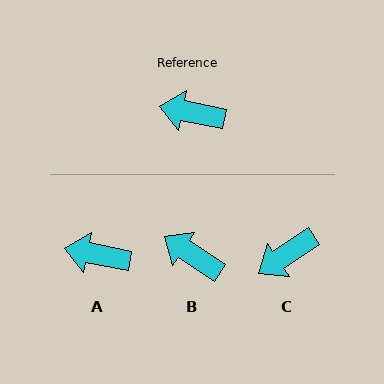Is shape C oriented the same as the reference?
No, it is off by about 45 degrees.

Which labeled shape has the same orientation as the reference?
A.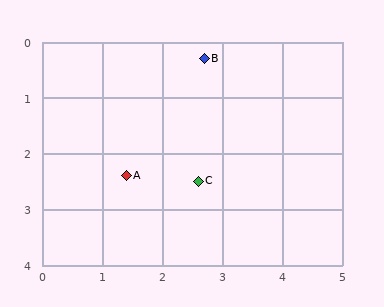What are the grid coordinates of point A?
Point A is at approximately (1.4, 2.4).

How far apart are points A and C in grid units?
Points A and C are about 1.2 grid units apart.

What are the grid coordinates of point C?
Point C is at approximately (2.6, 2.5).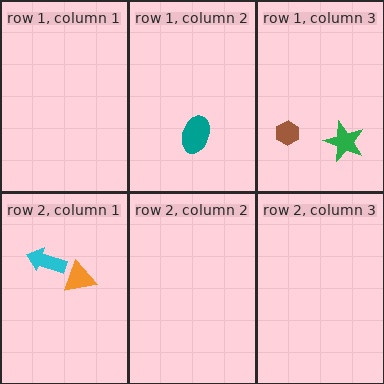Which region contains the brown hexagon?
The row 1, column 3 region.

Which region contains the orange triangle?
The row 2, column 1 region.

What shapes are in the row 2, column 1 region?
The orange triangle, the cyan arrow.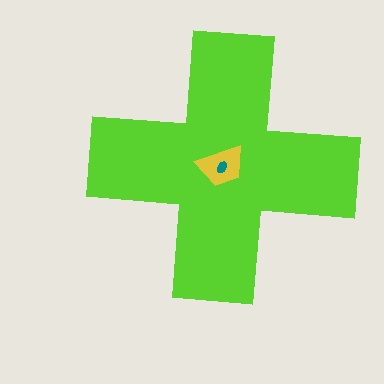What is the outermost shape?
The lime cross.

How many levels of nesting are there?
3.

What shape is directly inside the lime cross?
The yellow trapezoid.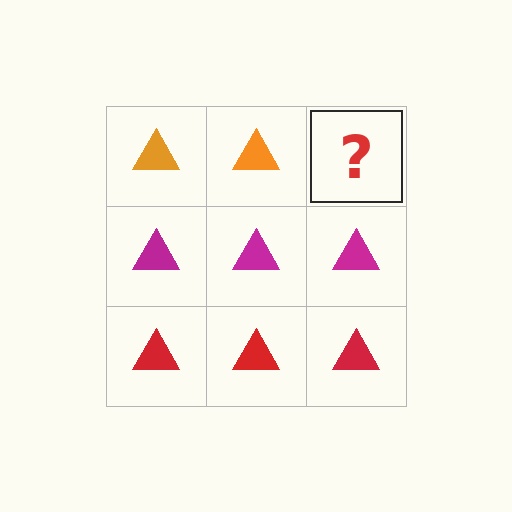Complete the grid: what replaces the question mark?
The question mark should be replaced with an orange triangle.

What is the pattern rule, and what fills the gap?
The rule is that each row has a consistent color. The gap should be filled with an orange triangle.